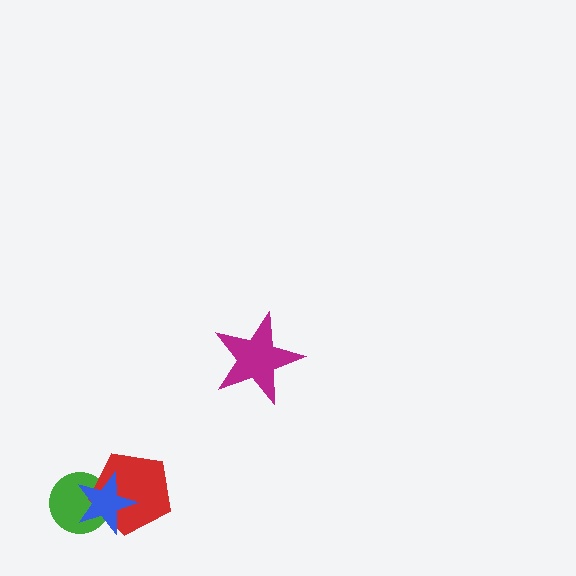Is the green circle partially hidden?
Yes, it is partially covered by another shape.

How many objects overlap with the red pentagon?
2 objects overlap with the red pentagon.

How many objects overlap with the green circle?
2 objects overlap with the green circle.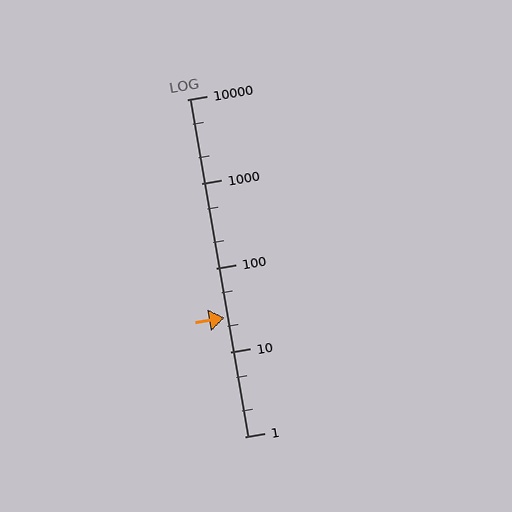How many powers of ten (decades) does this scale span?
The scale spans 4 decades, from 1 to 10000.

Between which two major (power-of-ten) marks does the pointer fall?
The pointer is between 10 and 100.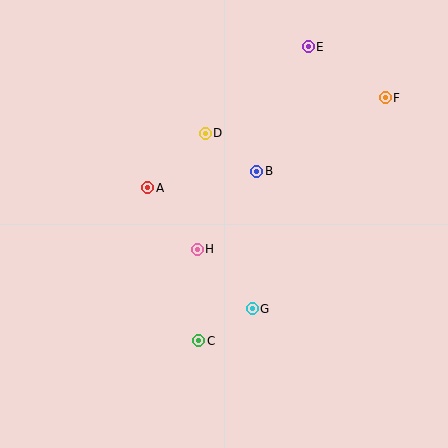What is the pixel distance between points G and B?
The distance between G and B is 138 pixels.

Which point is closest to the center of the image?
Point H at (197, 249) is closest to the center.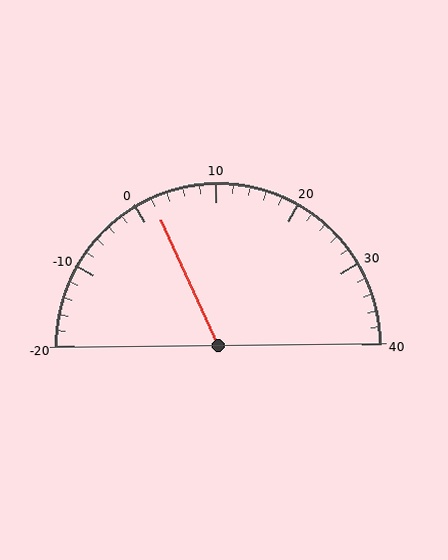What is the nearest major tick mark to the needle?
The nearest major tick mark is 0.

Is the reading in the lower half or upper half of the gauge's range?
The reading is in the lower half of the range (-20 to 40).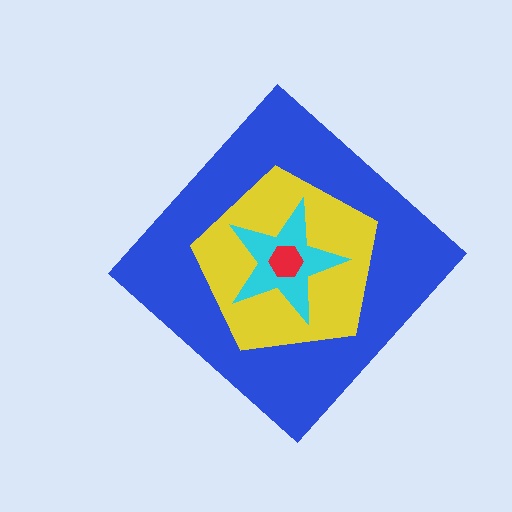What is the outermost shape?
The blue diamond.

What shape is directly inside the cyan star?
The red hexagon.